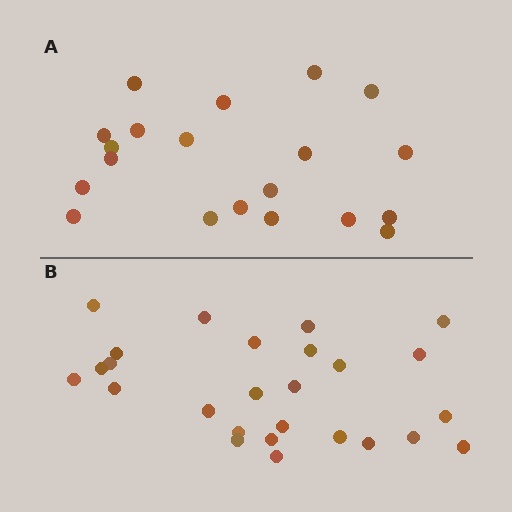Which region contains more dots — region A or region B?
Region B (the bottom region) has more dots.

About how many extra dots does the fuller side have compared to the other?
Region B has about 6 more dots than region A.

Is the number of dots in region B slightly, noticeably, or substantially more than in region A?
Region B has noticeably more, but not dramatically so. The ratio is roughly 1.3 to 1.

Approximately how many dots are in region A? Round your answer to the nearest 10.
About 20 dots.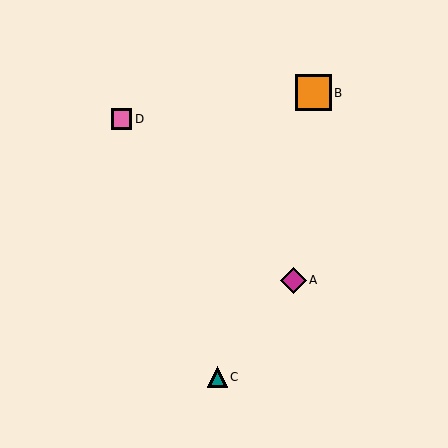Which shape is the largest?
The orange square (labeled B) is the largest.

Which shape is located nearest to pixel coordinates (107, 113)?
The pink square (labeled D) at (122, 119) is nearest to that location.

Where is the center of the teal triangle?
The center of the teal triangle is at (217, 377).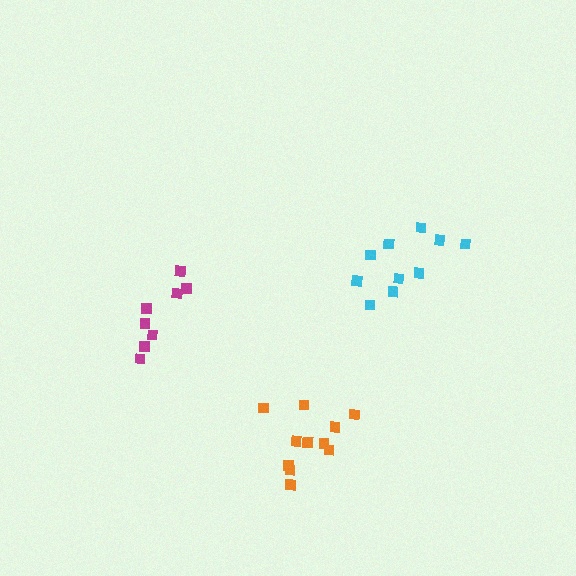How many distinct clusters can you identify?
There are 3 distinct clusters.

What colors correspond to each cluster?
The clusters are colored: cyan, magenta, orange.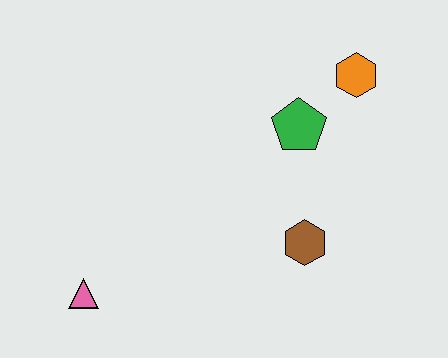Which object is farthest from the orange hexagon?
The pink triangle is farthest from the orange hexagon.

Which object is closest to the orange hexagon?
The green pentagon is closest to the orange hexagon.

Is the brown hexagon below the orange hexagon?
Yes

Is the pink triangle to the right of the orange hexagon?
No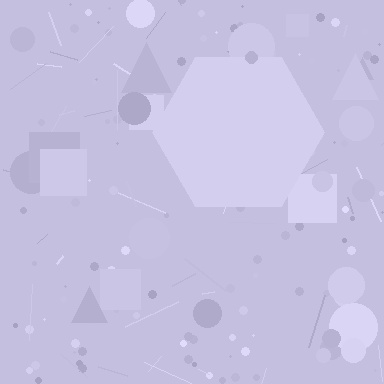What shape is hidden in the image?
A hexagon is hidden in the image.